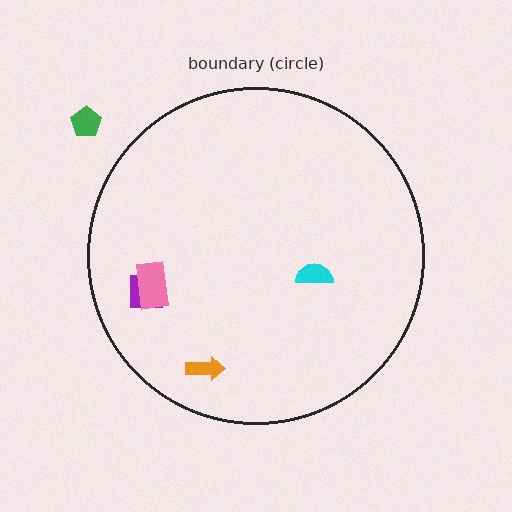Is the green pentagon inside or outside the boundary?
Outside.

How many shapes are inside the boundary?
4 inside, 1 outside.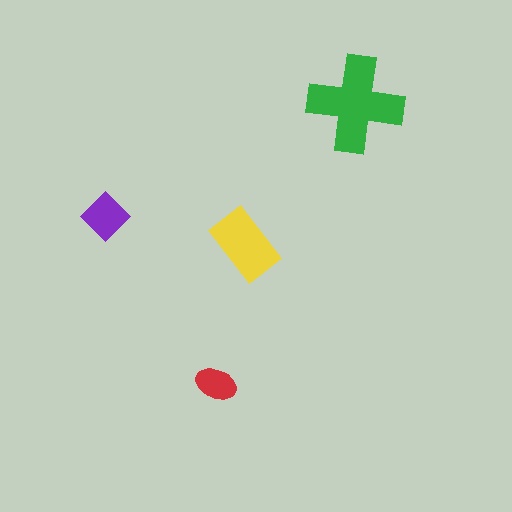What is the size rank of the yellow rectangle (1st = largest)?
2nd.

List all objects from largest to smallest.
The green cross, the yellow rectangle, the purple diamond, the red ellipse.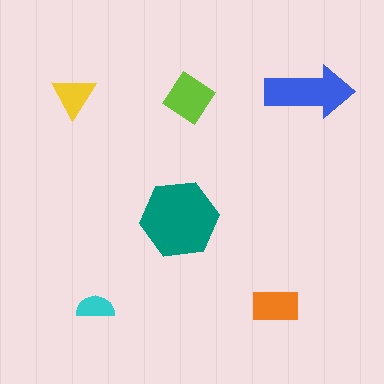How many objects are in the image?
There are 6 objects in the image.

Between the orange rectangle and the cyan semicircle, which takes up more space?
The orange rectangle.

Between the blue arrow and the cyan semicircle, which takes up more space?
The blue arrow.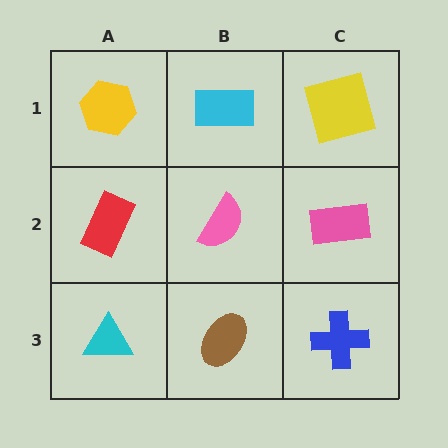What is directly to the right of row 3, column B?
A blue cross.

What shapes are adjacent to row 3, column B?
A pink semicircle (row 2, column B), a cyan triangle (row 3, column A), a blue cross (row 3, column C).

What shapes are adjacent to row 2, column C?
A yellow square (row 1, column C), a blue cross (row 3, column C), a pink semicircle (row 2, column B).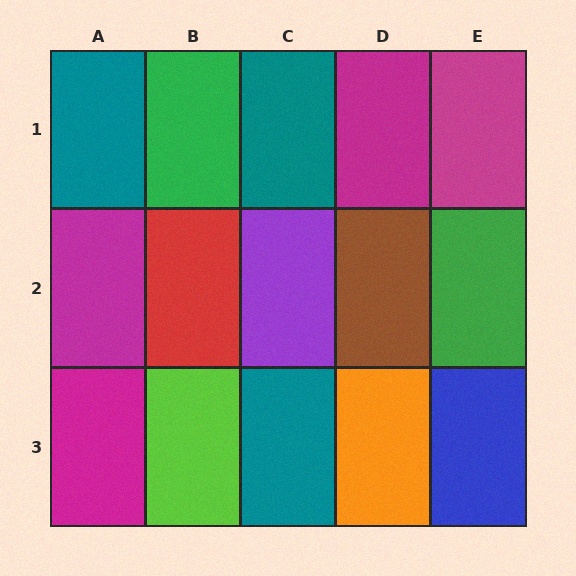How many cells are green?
2 cells are green.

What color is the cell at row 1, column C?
Teal.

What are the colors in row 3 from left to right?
Magenta, lime, teal, orange, blue.